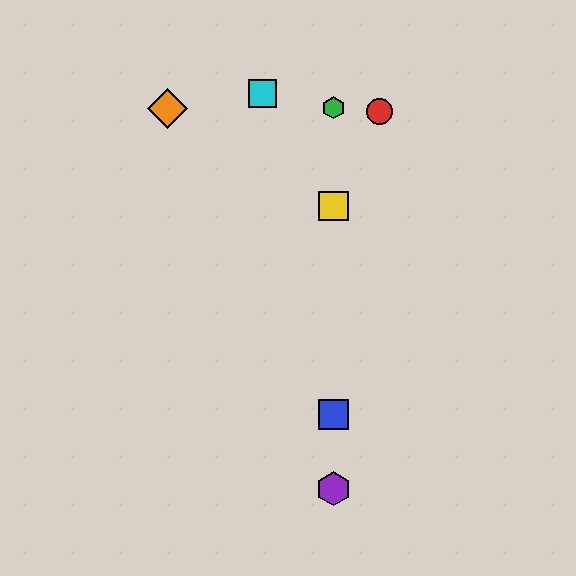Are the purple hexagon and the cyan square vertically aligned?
No, the purple hexagon is at x≈334 and the cyan square is at x≈262.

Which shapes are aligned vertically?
The blue square, the green hexagon, the yellow square, the purple hexagon are aligned vertically.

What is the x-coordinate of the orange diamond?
The orange diamond is at x≈168.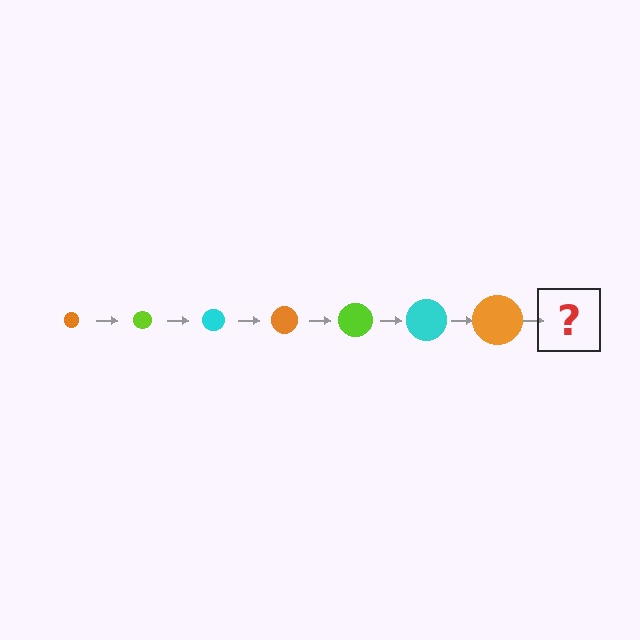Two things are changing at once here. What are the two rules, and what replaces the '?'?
The two rules are that the circle grows larger each step and the color cycles through orange, lime, and cyan. The '?' should be a lime circle, larger than the previous one.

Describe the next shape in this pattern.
It should be a lime circle, larger than the previous one.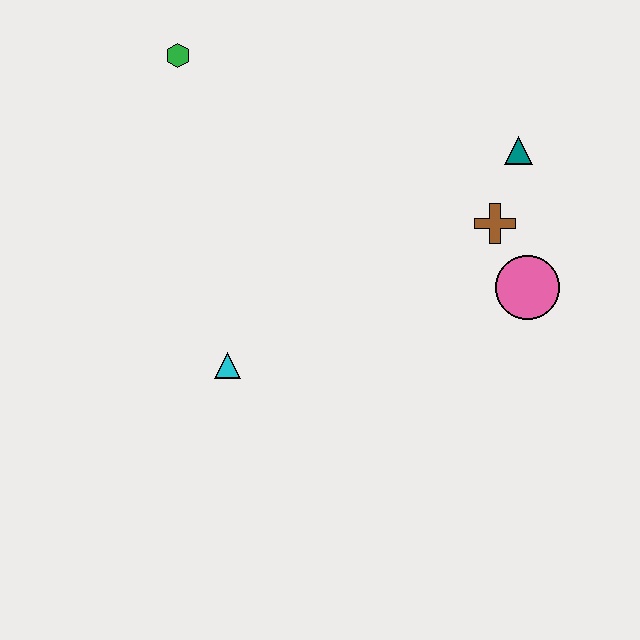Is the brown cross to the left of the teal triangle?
Yes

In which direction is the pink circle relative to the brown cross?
The pink circle is below the brown cross.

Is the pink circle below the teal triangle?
Yes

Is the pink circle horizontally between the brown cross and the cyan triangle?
No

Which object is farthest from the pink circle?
The green hexagon is farthest from the pink circle.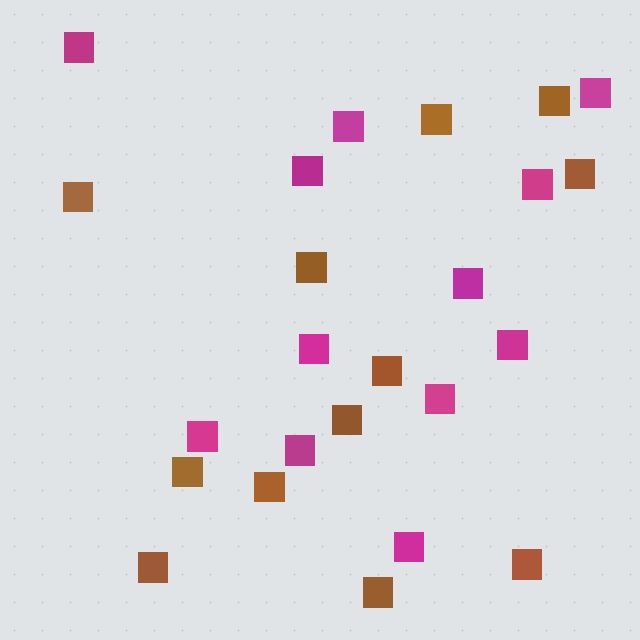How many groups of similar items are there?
There are 2 groups: one group of brown squares (12) and one group of magenta squares (12).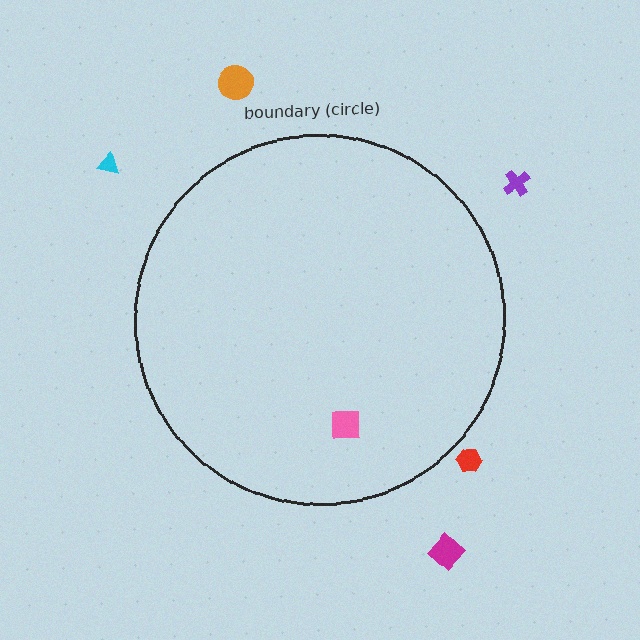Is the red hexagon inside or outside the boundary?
Outside.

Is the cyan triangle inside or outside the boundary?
Outside.